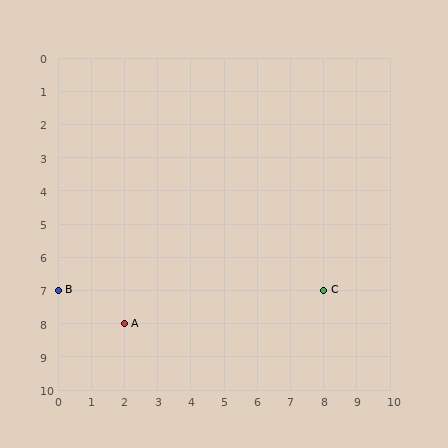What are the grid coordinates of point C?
Point C is at grid coordinates (8, 7).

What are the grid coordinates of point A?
Point A is at grid coordinates (2, 8).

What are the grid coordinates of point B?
Point B is at grid coordinates (0, 7).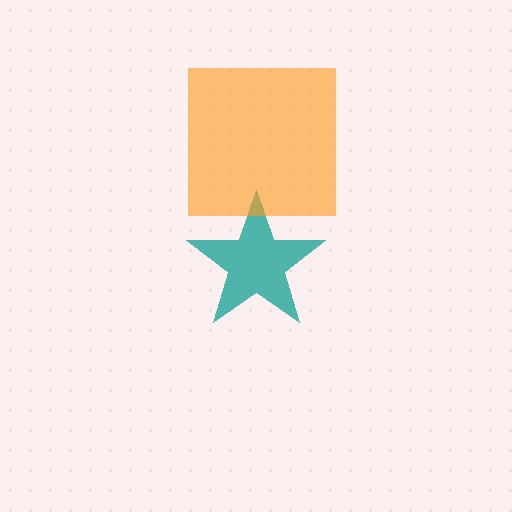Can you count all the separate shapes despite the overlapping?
Yes, there are 2 separate shapes.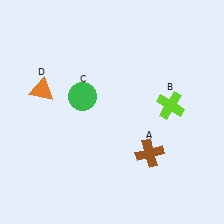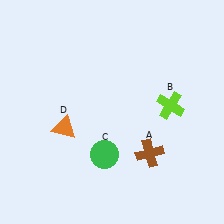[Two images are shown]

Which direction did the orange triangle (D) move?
The orange triangle (D) moved down.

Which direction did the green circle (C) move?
The green circle (C) moved down.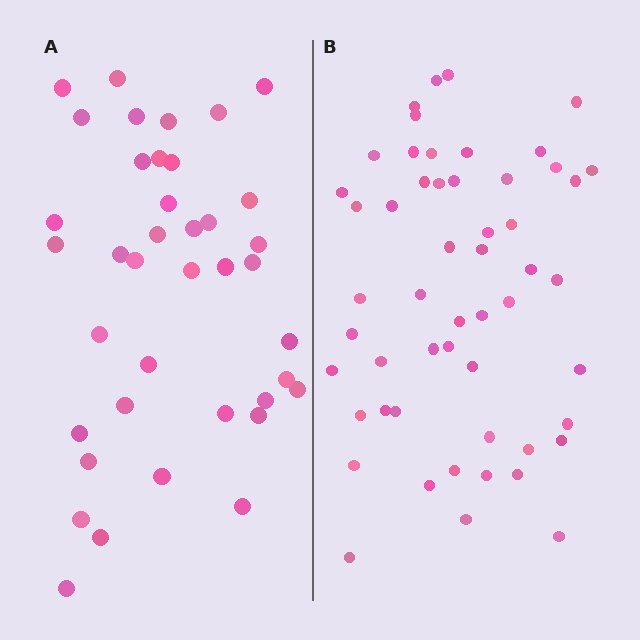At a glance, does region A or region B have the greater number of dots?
Region B (the right region) has more dots.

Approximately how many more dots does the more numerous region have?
Region B has approximately 15 more dots than region A.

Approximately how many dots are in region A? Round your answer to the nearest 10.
About 40 dots. (The exact count is 39, which rounds to 40.)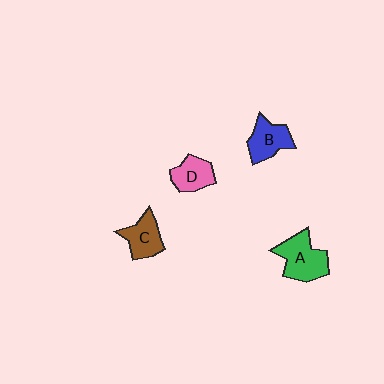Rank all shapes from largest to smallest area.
From largest to smallest: A (green), B (blue), C (brown), D (pink).